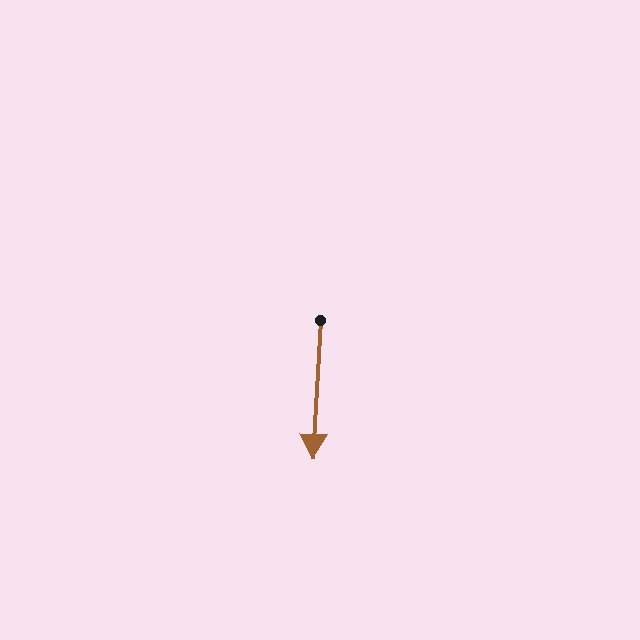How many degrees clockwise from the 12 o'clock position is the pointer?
Approximately 183 degrees.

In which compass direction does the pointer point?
South.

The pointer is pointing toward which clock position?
Roughly 6 o'clock.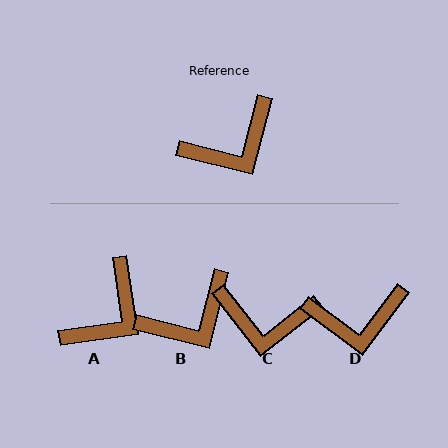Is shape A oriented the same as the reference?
No, it is off by about 23 degrees.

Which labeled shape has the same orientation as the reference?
B.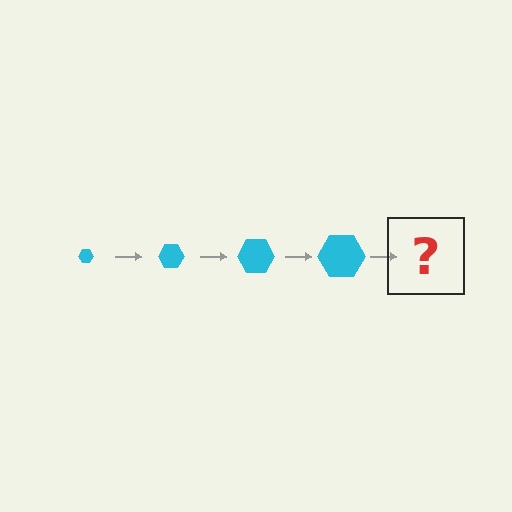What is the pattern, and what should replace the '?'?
The pattern is that the hexagon gets progressively larger each step. The '?' should be a cyan hexagon, larger than the previous one.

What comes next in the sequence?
The next element should be a cyan hexagon, larger than the previous one.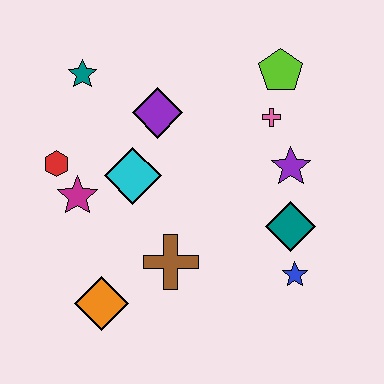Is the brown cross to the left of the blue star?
Yes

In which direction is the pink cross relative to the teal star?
The pink cross is to the right of the teal star.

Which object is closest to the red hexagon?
The magenta star is closest to the red hexagon.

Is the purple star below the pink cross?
Yes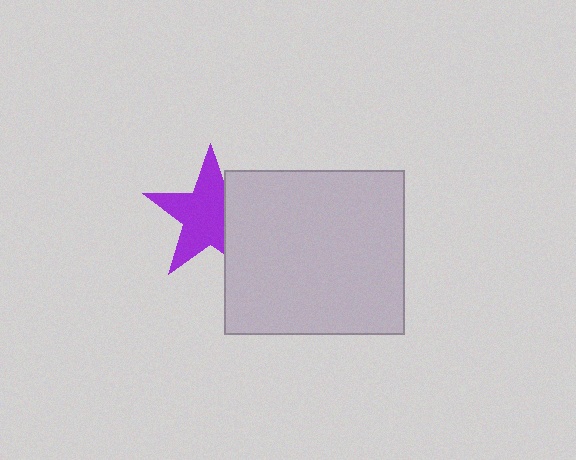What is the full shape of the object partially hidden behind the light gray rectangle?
The partially hidden object is a purple star.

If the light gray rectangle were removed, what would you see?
You would see the complete purple star.